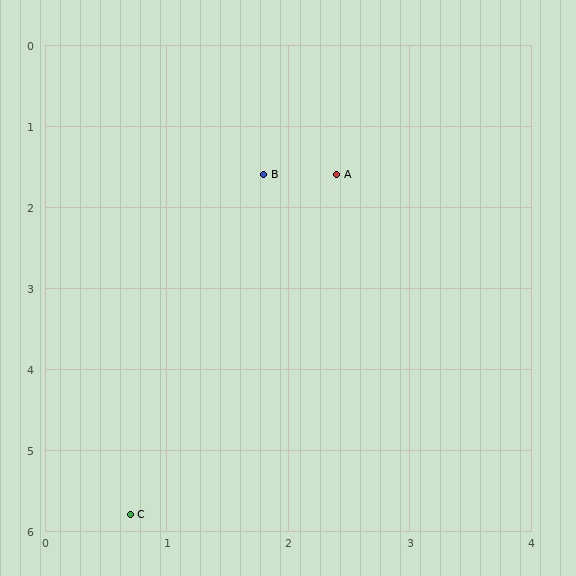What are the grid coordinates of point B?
Point B is at approximately (1.8, 1.6).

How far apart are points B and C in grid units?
Points B and C are about 4.3 grid units apart.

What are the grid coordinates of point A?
Point A is at approximately (2.4, 1.6).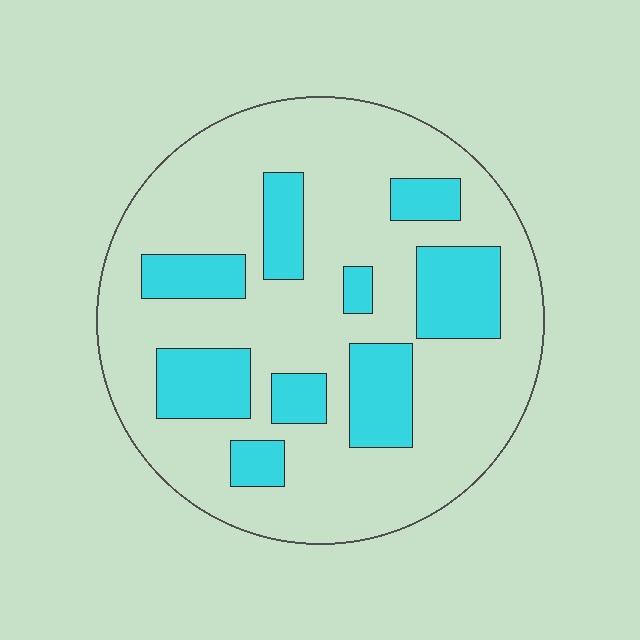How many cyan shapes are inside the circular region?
9.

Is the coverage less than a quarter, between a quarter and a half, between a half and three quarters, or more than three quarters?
Between a quarter and a half.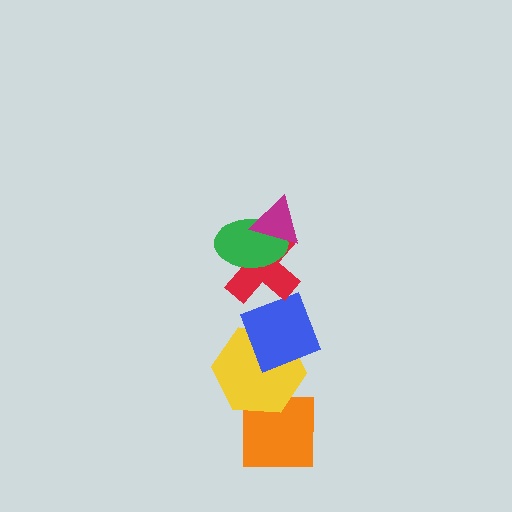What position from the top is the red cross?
The red cross is 3rd from the top.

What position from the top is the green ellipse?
The green ellipse is 2nd from the top.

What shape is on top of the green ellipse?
The magenta triangle is on top of the green ellipse.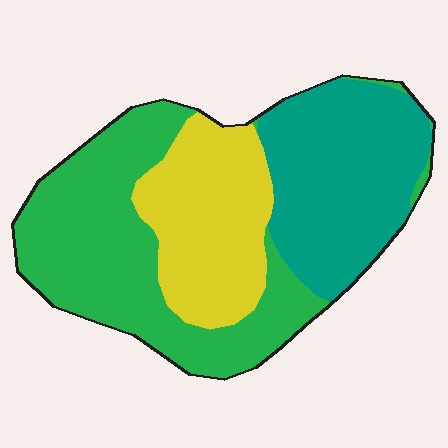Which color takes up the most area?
Green, at roughly 40%.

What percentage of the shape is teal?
Teal covers 32% of the shape.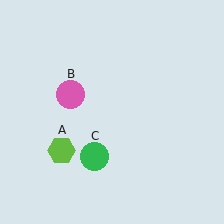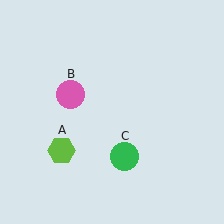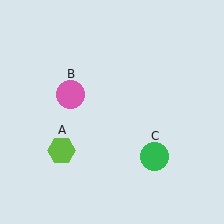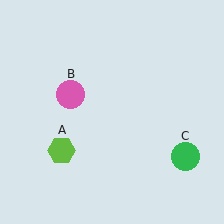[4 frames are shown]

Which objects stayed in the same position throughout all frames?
Lime hexagon (object A) and pink circle (object B) remained stationary.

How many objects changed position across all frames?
1 object changed position: green circle (object C).